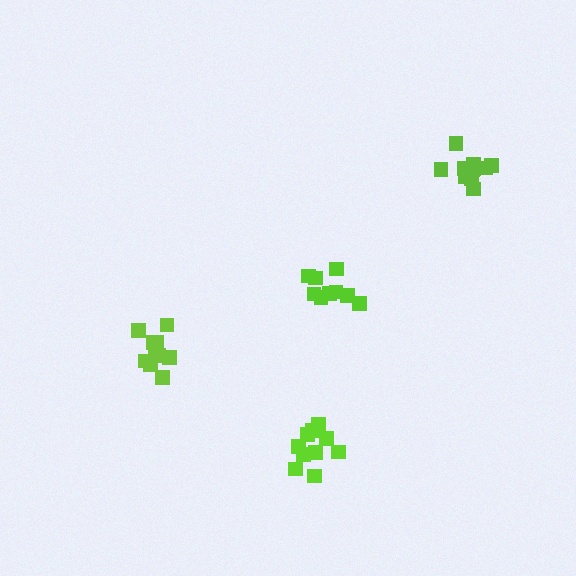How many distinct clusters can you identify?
There are 4 distinct clusters.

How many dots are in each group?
Group 1: 10 dots, Group 2: 9 dots, Group 3: 11 dots, Group 4: 13 dots (43 total).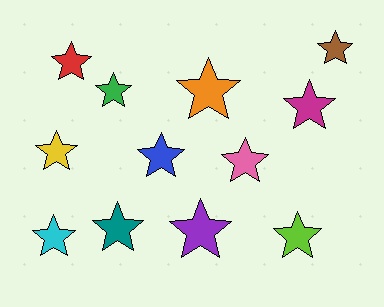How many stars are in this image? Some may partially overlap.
There are 12 stars.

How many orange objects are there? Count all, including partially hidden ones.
There is 1 orange object.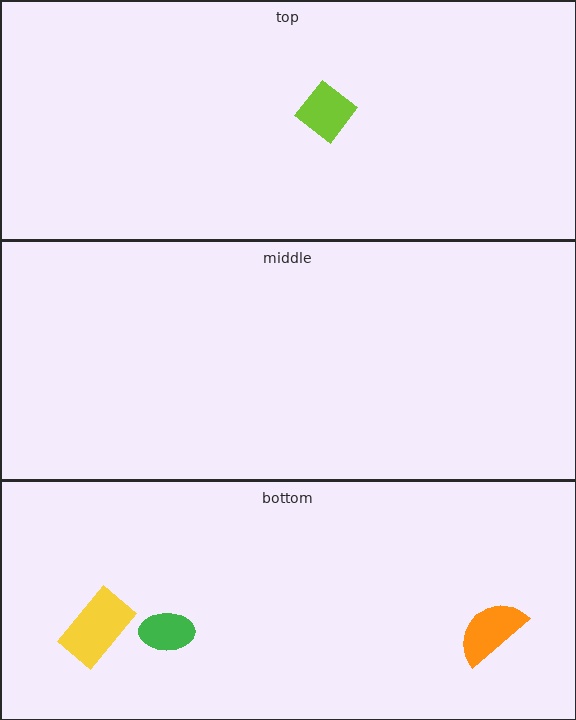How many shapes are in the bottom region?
3.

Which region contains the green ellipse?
The bottom region.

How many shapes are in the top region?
1.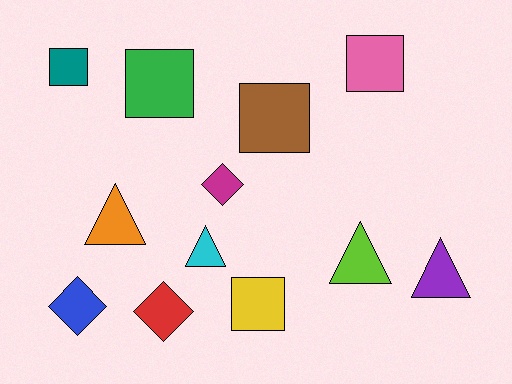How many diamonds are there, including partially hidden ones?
There are 3 diamonds.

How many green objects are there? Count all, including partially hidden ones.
There is 1 green object.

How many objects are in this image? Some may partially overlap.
There are 12 objects.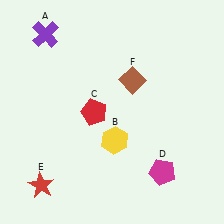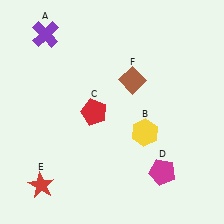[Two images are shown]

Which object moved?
The yellow hexagon (B) moved right.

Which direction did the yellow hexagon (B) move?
The yellow hexagon (B) moved right.